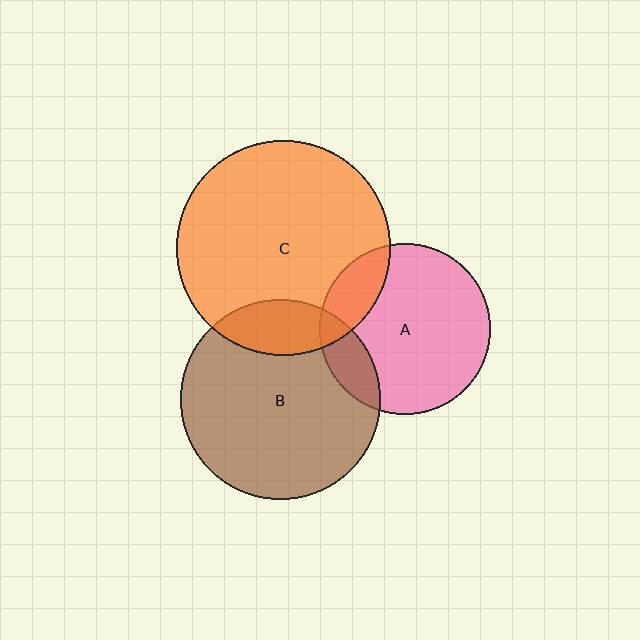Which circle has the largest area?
Circle C (orange).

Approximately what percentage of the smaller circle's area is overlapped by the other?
Approximately 15%.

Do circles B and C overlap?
Yes.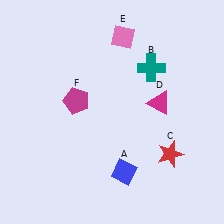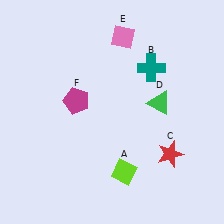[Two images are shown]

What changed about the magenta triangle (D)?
In Image 1, D is magenta. In Image 2, it changed to green.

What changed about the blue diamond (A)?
In Image 1, A is blue. In Image 2, it changed to lime.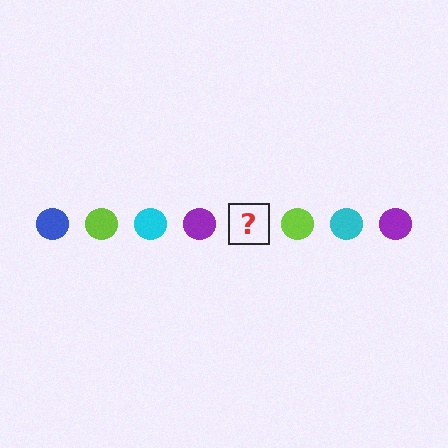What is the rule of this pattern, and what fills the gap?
The rule is that the pattern cycles through blue, lime, cyan, purple circles. The gap should be filled with a blue circle.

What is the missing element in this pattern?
The missing element is a blue circle.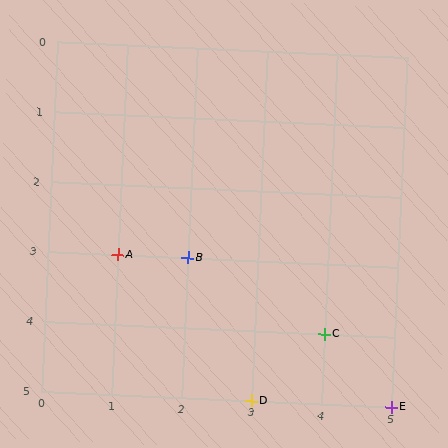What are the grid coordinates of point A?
Point A is at grid coordinates (1, 3).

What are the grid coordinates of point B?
Point B is at grid coordinates (2, 3).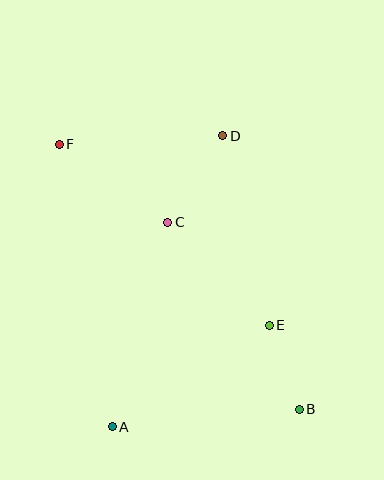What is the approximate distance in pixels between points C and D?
The distance between C and D is approximately 103 pixels.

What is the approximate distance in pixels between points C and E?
The distance between C and E is approximately 145 pixels.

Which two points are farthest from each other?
Points B and F are farthest from each other.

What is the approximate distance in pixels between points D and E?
The distance between D and E is approximately 196 pixels.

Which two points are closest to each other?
Points B and E are closest to each other.